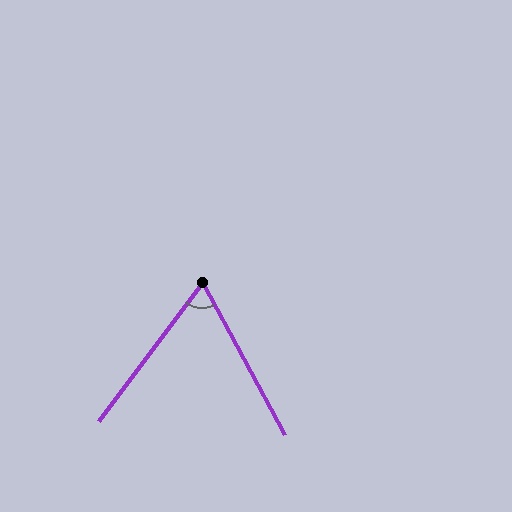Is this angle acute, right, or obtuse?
It is acute.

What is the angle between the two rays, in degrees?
Approximately 65 degrees.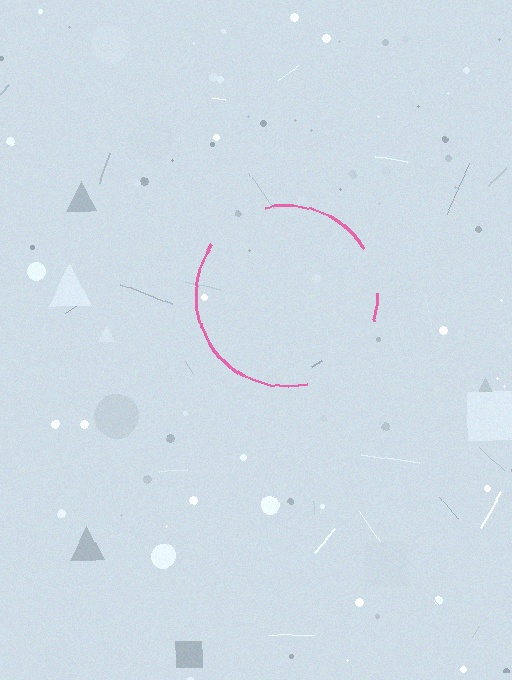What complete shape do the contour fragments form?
The contour fragments form a circle.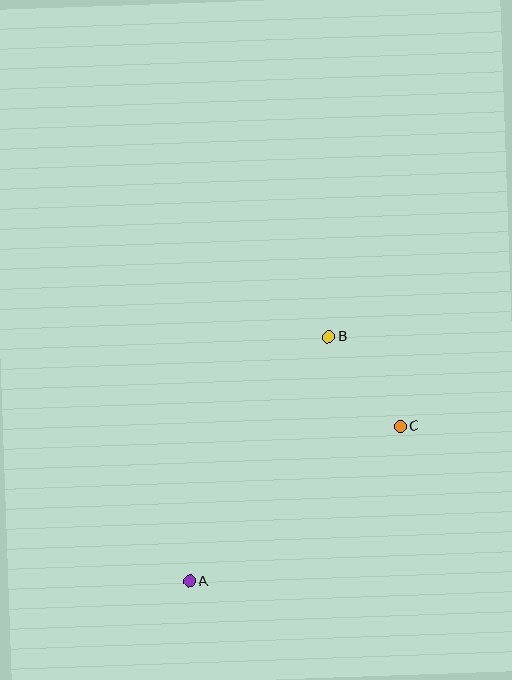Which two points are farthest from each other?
Points A and B are farthest from each other.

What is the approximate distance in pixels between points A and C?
The distance between A and C is approximately 261 pixels.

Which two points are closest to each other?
Points B and C are closest to each other.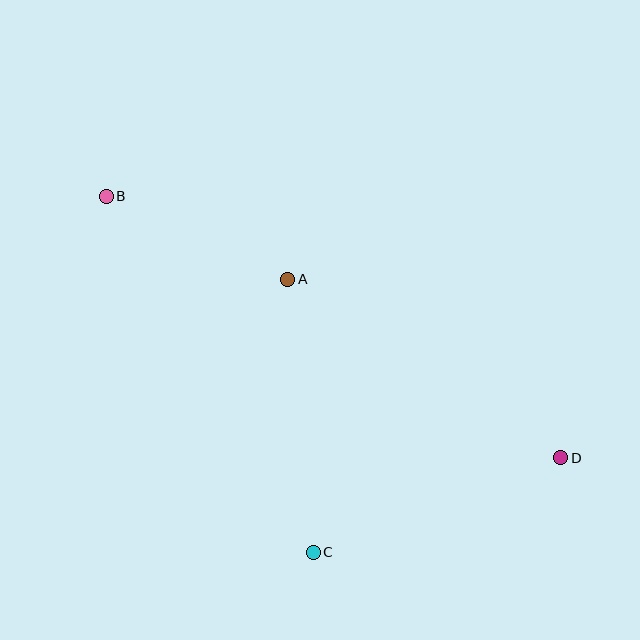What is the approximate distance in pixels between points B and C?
The distance between B and C is approximately 412 pixels.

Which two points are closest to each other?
Points A and B are closest to each other.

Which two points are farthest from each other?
Points B and D are farthest from each other.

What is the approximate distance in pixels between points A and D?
The distance between A and D is approximately 326 pixels.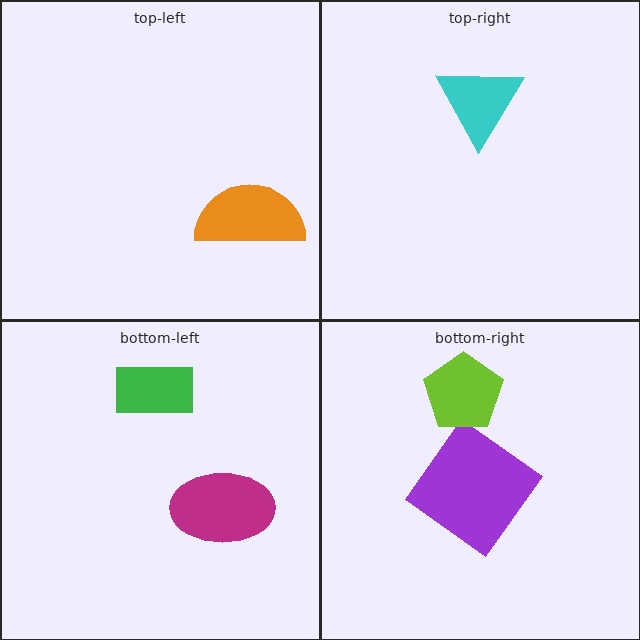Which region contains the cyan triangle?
The top-right region.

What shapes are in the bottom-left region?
The green rectangle, the magenta ellipse.